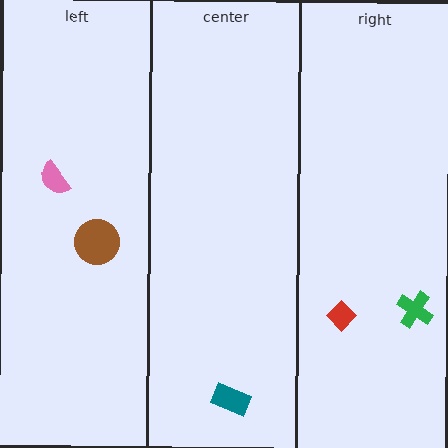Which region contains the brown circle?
The left region.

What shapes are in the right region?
The green cross, the red diamond.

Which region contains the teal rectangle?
The center region.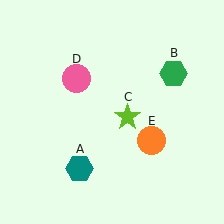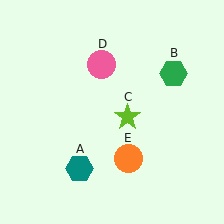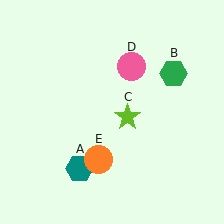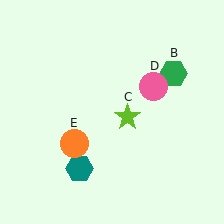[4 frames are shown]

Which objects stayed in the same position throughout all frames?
Teal hexagon (object A) and green hexagon (object B) and lime star (object C) remained stationary.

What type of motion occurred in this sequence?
The pink circle (object D), orange circle (object E) rotated clockwise around the center of the scene.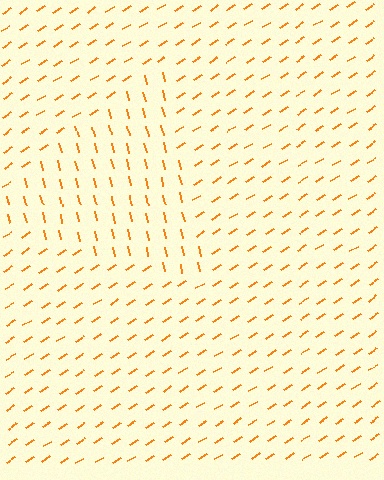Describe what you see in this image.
The image is filled with small orange line segments. A triangle region in the image has lines oriented differently from the surrounding lines, creating a visible texture boundary.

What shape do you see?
I see a triangle.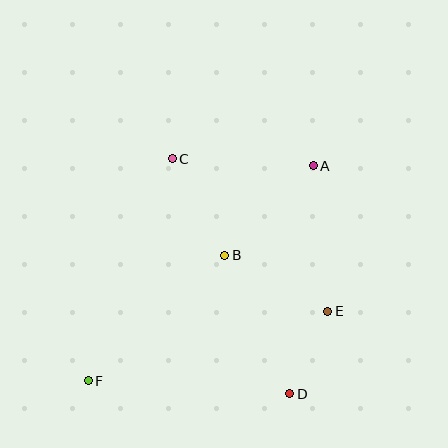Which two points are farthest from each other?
Points A and F are farthest from each other.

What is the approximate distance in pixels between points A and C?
The distance between A and C is approximately 142 pixels.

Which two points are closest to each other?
Points D and E are closest to each other.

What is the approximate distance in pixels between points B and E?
The distance between B and E is approximately 118 pixels.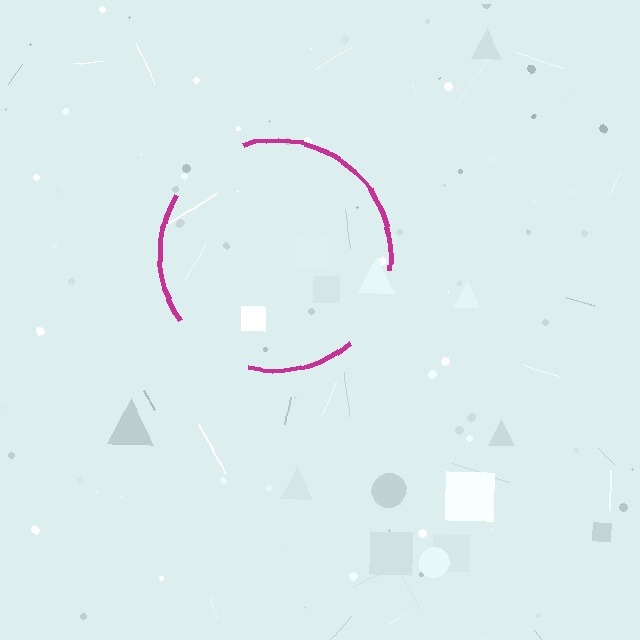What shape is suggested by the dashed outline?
The dashed outline suggests a circle.